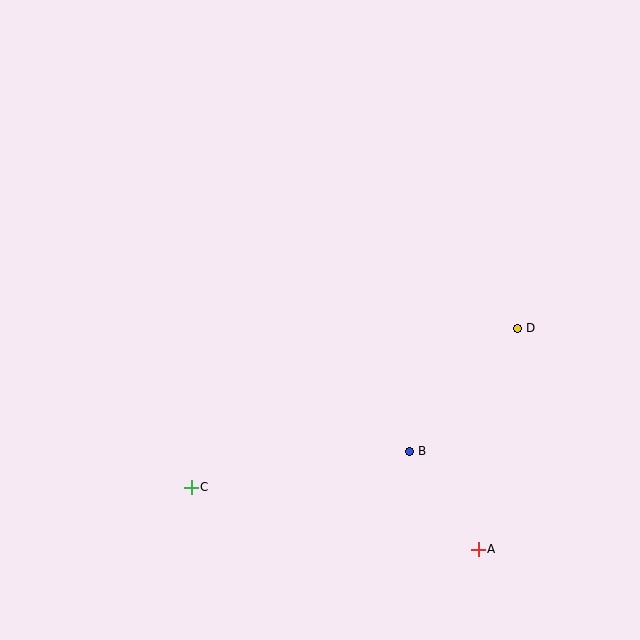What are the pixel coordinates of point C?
Point C is at (191, 487).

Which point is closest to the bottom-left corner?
Point C is closest to the bottom-left corner.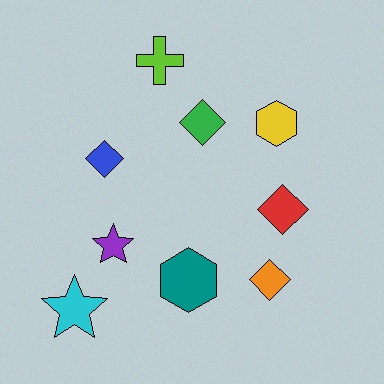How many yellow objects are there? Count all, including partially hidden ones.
There is 1 yellow object.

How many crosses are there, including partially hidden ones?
There is 1 cross.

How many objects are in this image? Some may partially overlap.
There are 9 objects.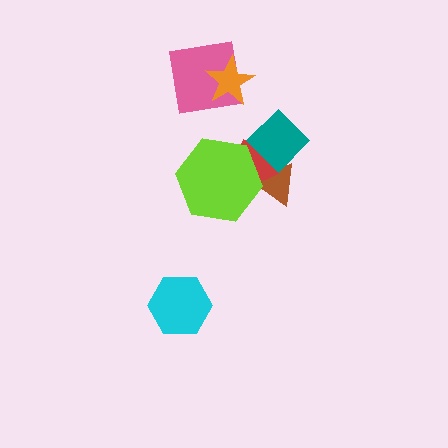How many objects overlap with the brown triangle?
3 objects overlap with the brown triangle.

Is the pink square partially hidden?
Yes, it is partially covered by another shape.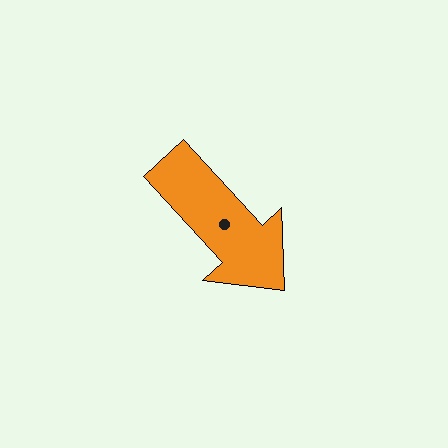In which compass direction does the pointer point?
Southeast.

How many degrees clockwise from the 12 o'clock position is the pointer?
Approximately 137 degrees.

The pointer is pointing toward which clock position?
Roughly 5 o'clock.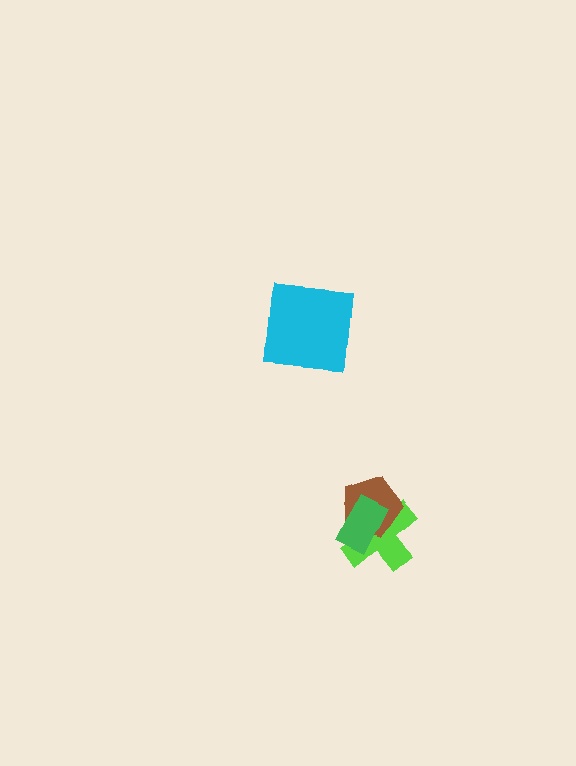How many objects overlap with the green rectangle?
2 objects overlap with the green rectangle.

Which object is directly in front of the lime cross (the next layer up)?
The brown pentagon is directly in front of the lime cross.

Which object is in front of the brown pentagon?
The green rectangle is in front of the brown pentagon.